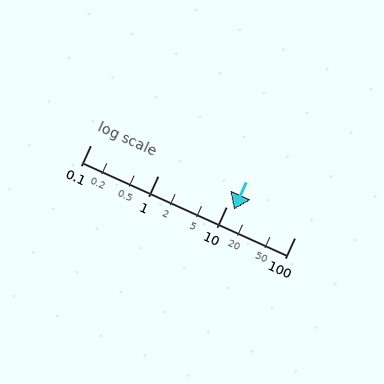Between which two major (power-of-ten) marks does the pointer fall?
The pointer is between 10 and 100.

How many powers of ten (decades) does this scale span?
The scale spans 3 decades, from 0.1 to 100.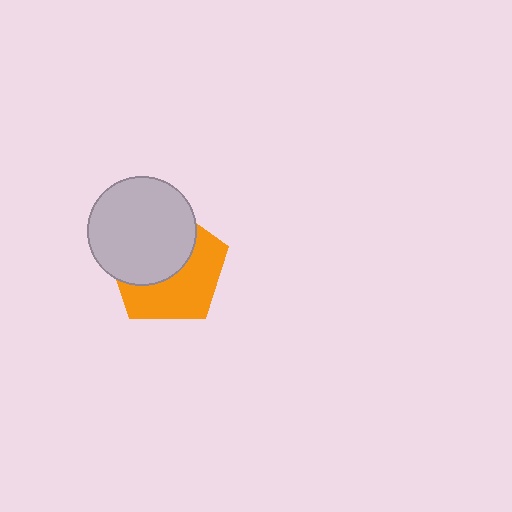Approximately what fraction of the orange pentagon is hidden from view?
Roughly 50% of the orange pentagon is hidden behind the light gray circle.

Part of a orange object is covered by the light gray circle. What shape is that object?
It is a pentagon.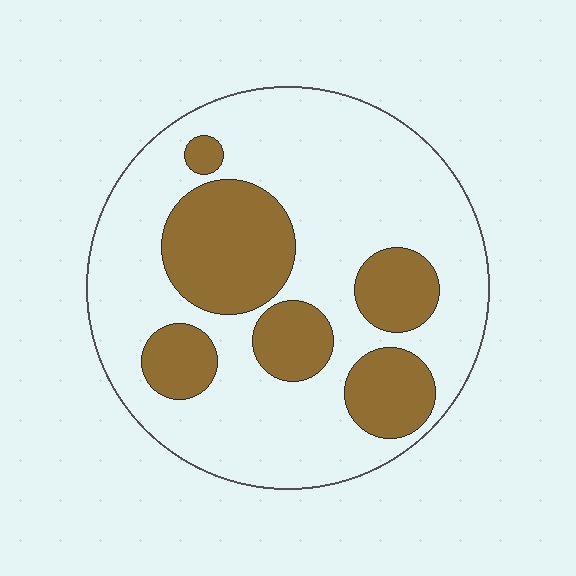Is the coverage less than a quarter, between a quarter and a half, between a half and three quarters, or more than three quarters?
Between a quarter and a half.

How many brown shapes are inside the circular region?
6.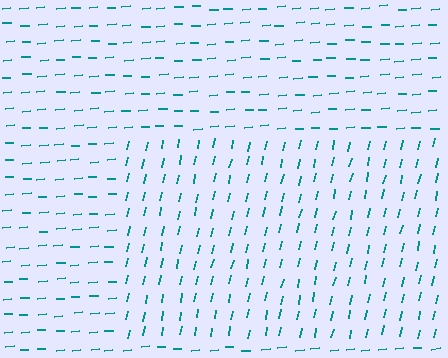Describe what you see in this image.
The image is filled with small teal line segments. A rectangle region in the image has lines oriented differently from the surrounding lines, creating a visible texture boundary.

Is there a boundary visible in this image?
Yes, there is a texture boundary formed by a change in line orientation.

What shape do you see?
I see a rectangle.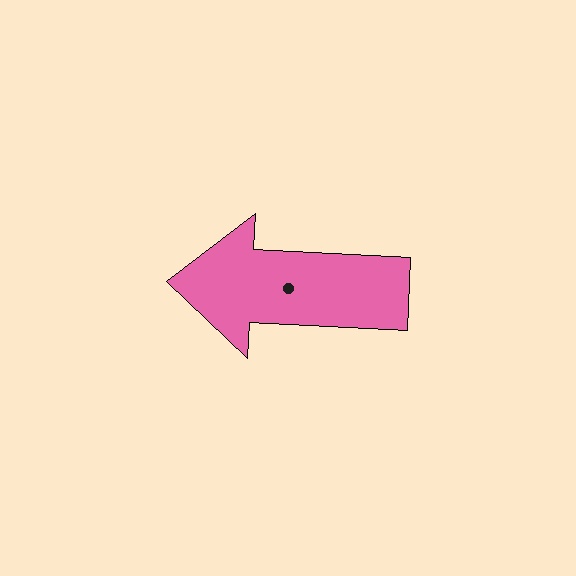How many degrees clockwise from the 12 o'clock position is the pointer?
Approximately 273 degrees.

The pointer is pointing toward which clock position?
Roughly 9 o'clock.